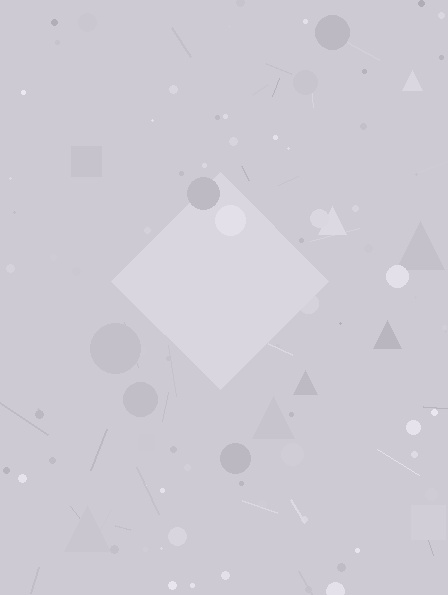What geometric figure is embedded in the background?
A diamond is embedded in the background.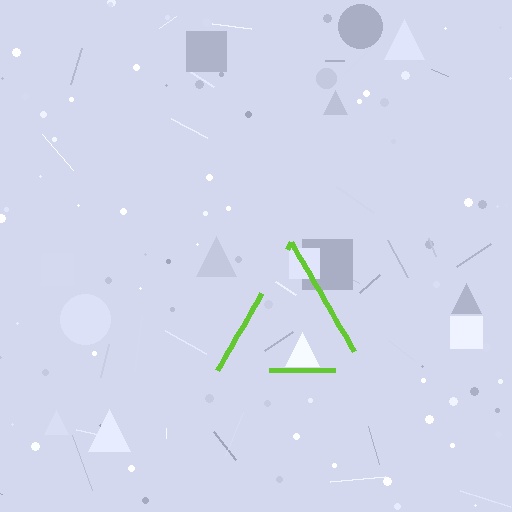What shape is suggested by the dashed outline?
The dashed outline suggests a triangle.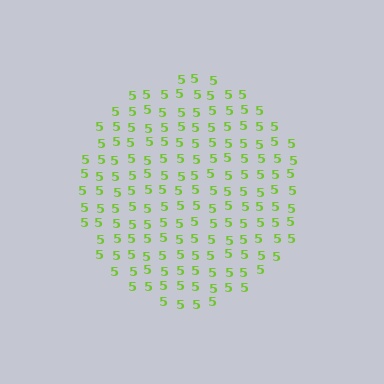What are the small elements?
The small elements are digit 5's.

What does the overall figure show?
The overall figure shows a circle.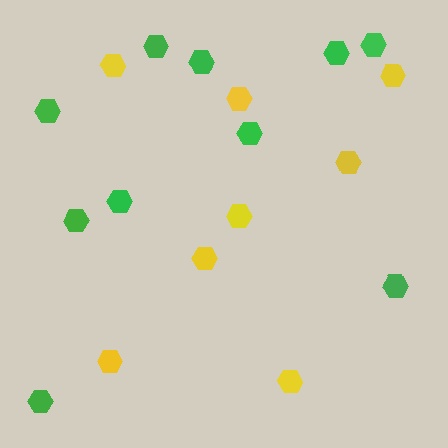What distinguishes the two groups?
There are 2 groups: one group of yellow hexagons (8) and one group of green hexagons (10).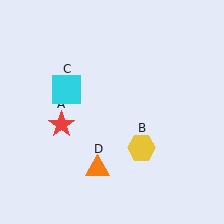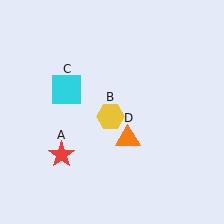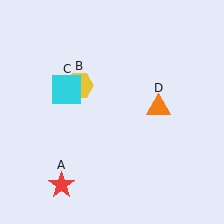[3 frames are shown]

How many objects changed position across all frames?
3 objects changed position: red star (object A), yellow hexagon (object B), orange triangle (object D).